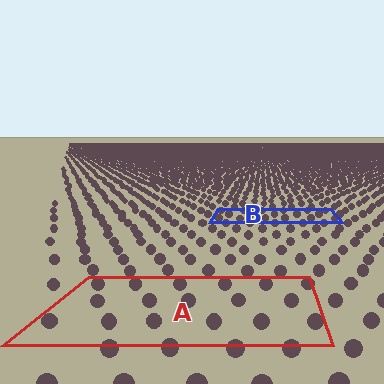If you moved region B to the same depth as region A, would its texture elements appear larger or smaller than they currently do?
They would appear larger. At a closer depth, the same texture elements are projected at a bigger on-screen size.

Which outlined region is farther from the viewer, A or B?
Region B is farther from the viewer — the texture elements inside it appear smaller and more densely packed.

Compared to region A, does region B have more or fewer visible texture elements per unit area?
Region B has more texture elements per unit area — they are packed more densely because it is farther away.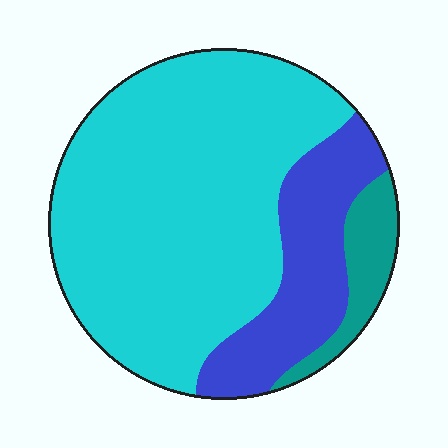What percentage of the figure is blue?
Blue takes up about one fifth (1/5) of the figure.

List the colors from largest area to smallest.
From largest to smallest: cyan, blue, teal.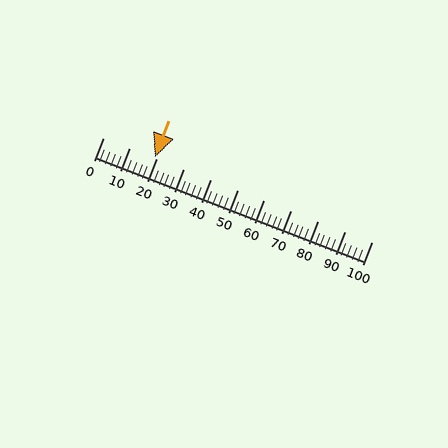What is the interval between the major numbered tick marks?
The major tick marks are spaced 10 units apart.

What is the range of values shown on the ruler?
The ruler shows values from 0 to 100.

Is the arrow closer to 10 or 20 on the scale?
The arrow is closer to 20.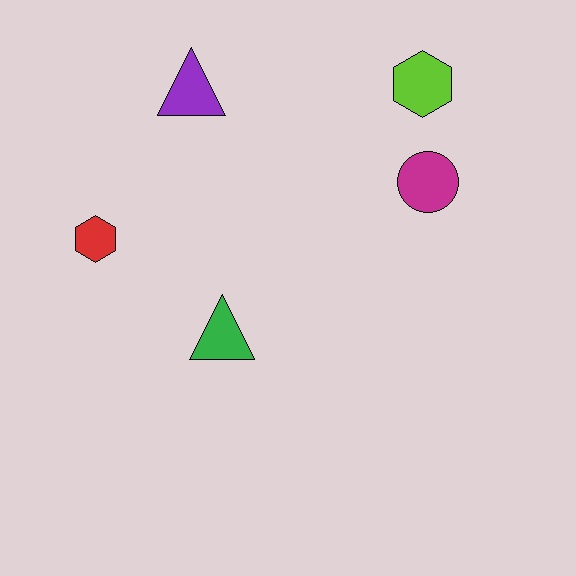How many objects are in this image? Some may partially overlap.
There are 5 objects.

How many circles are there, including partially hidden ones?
There is 1 circle.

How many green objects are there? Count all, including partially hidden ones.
There is 1 green object.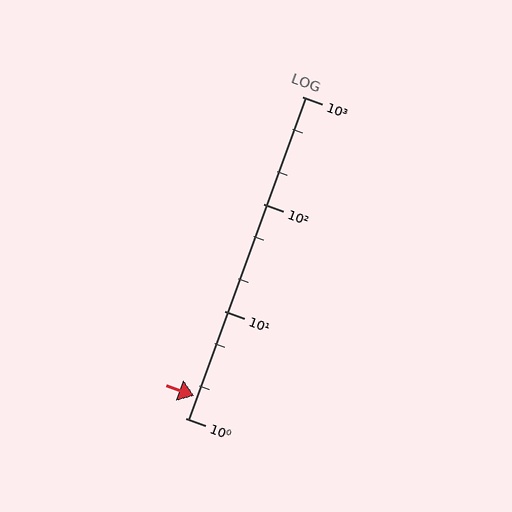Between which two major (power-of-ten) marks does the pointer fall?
The pointer is between 1 and 10.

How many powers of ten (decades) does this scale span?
The scale spans 3 decades, from 1 to 1000.